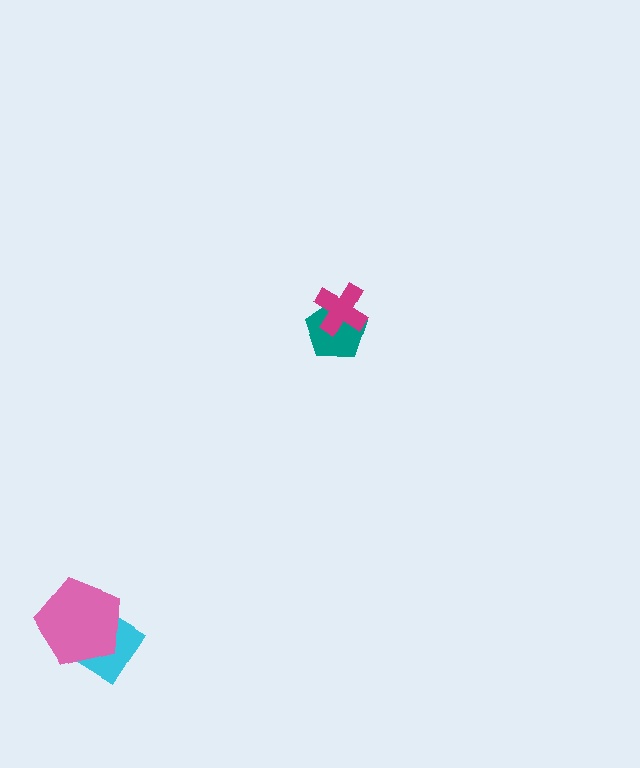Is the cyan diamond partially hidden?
Yes, it is partially covered by another shape.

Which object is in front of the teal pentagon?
The magenta cross is in front of the teal pentagon.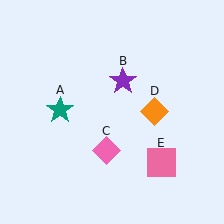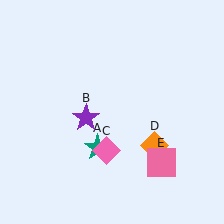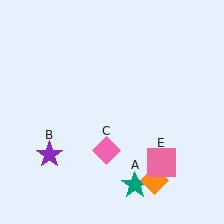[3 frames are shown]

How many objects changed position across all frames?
3 objects changed position: teal star (object A), purple star (object B), orange diamond (object D).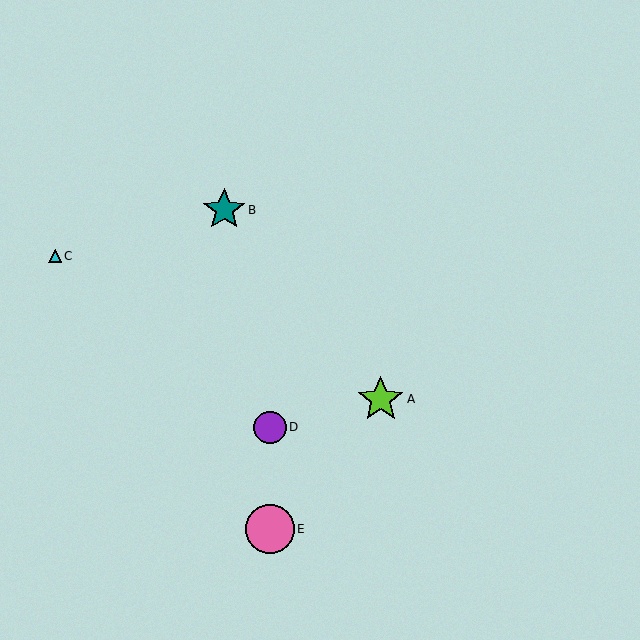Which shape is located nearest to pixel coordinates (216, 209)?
The teal star (labeled B) at (224, 210) is nearest to that location.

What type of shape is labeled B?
Shape B is a teal star.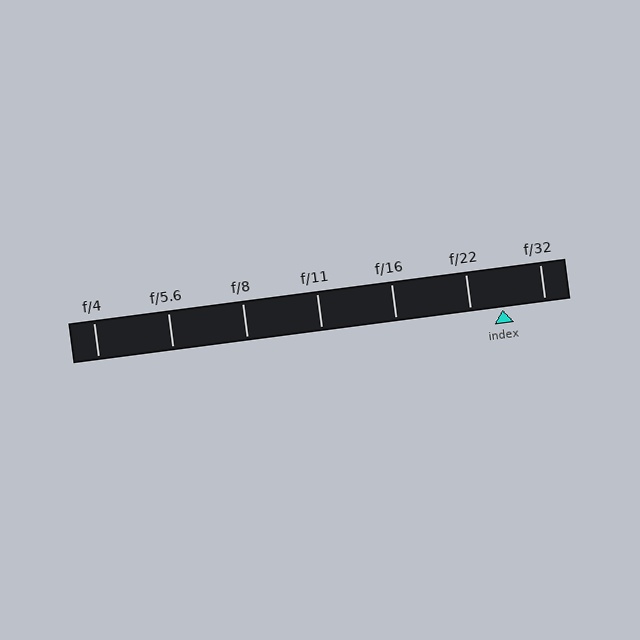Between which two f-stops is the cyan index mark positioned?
The index mark is between f/22 and f/32.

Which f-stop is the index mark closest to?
The index mark is closest to f/22.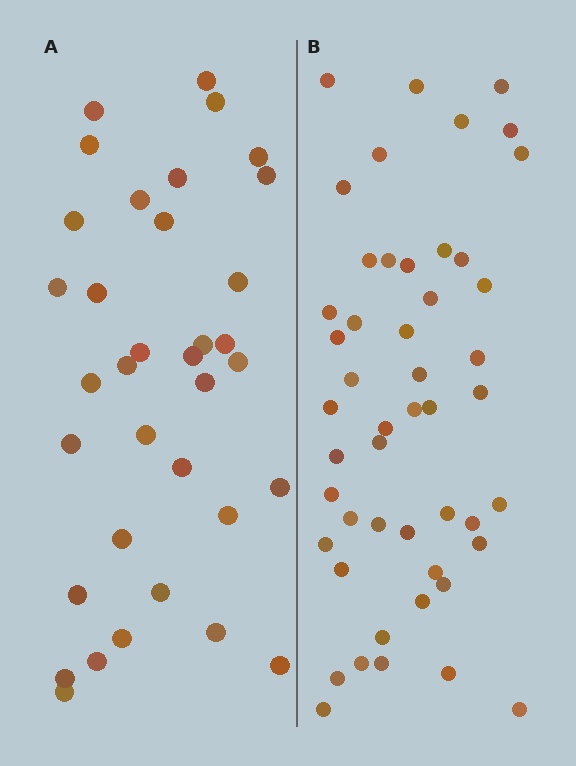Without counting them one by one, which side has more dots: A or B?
Region B (the right region) has more dots.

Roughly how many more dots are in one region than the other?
Region B has approximately 15 more dots than region A.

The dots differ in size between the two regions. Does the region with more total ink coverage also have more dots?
No. Region A has more total ink coverage because its dots are larger, but region B actually contains more individual dots. Total area can be misleading — the number of items is what matters here.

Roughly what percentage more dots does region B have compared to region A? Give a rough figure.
About 40% more.